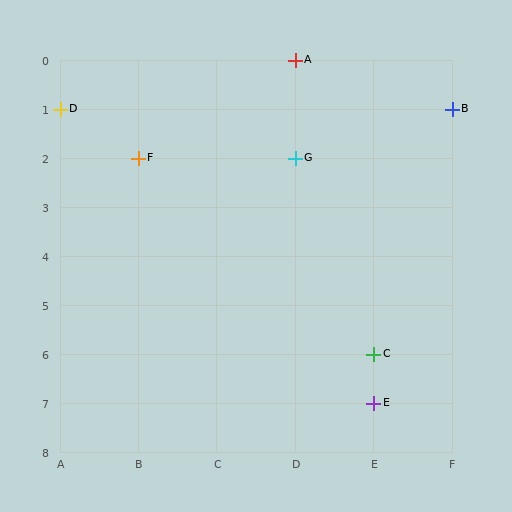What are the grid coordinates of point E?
Point E is at grid coordinates (E, 7).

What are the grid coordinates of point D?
Point D is at grid coordinates (A, 1).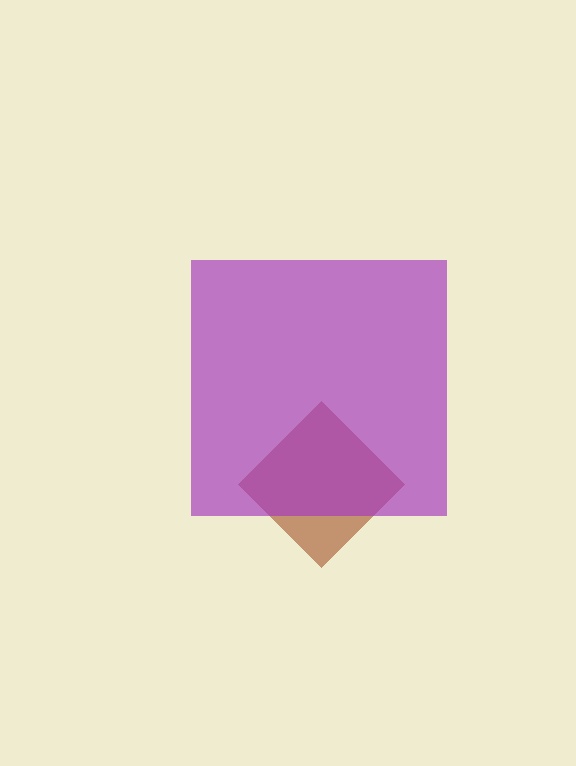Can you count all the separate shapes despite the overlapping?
Yes, there are 2 separate shapes.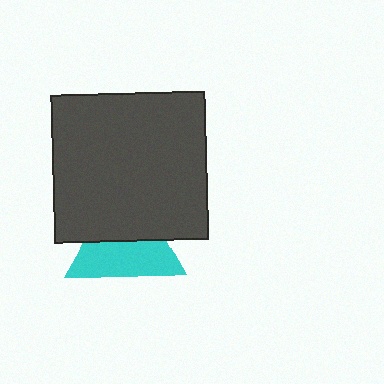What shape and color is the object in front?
The object in front is a dark gray rectangle.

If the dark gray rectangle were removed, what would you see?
You would see the complete cyan triangle.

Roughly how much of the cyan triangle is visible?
About half of it is visible (roughly 55%).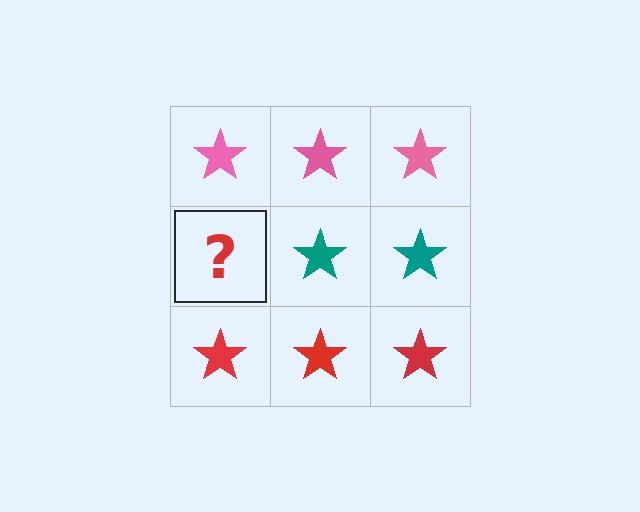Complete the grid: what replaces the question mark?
The question mark should be replaced with a teal star.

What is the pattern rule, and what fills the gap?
The rule is that each row has a consistent color. The gap should be filled with a teal star.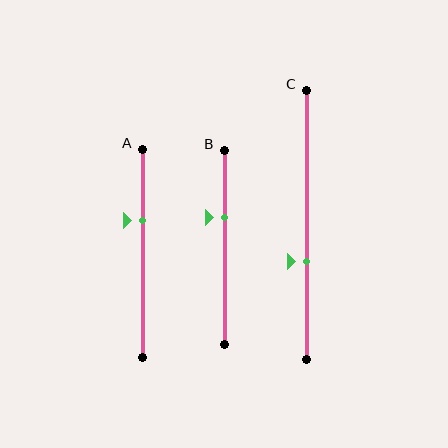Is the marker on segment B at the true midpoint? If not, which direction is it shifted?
No, the marker on segment B is shifted upward by about 16% of the segment length.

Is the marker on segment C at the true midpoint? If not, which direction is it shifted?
No, the marker on segment C is shifted downward by about 13% of the segment length.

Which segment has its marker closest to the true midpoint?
Segment C has its marker closest to the true midpoint.